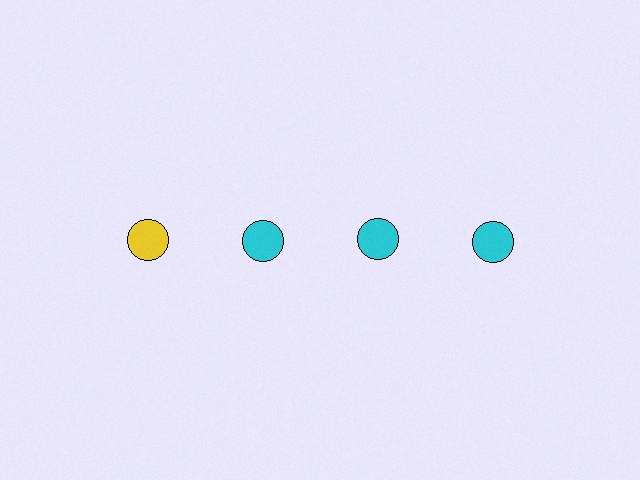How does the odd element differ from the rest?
It has a different color: yellow instead of cyan.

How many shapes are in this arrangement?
There are 4 shapes arranged in a grid pattern.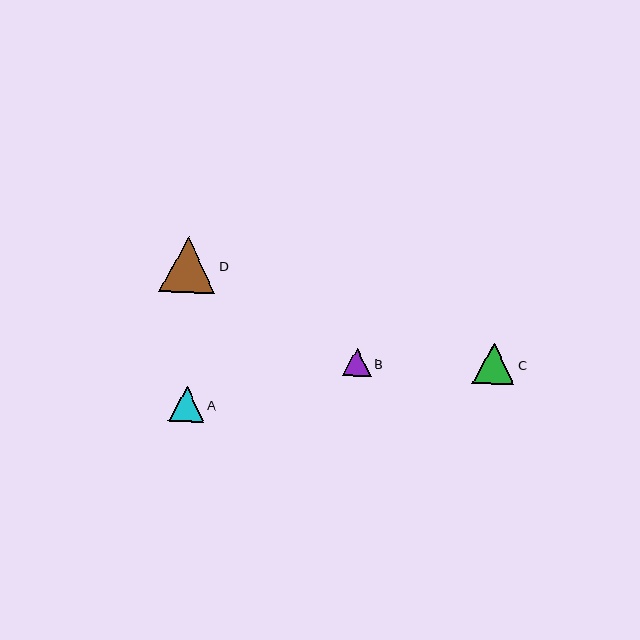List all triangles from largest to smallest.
From largest to smallest: D, C, A, B.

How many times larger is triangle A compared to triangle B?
Triangle A is approximately 1.2 times the size of triangle B.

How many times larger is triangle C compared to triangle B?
Triangle C is approximately 1.5 times the size of triangle B.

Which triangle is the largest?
Triangle D is the largest with a size of approximately 56 pixels.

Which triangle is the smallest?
Triangle B is the smallest with a size of approximately 28 pixels.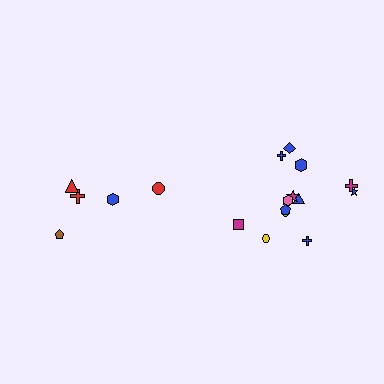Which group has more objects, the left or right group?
The right group.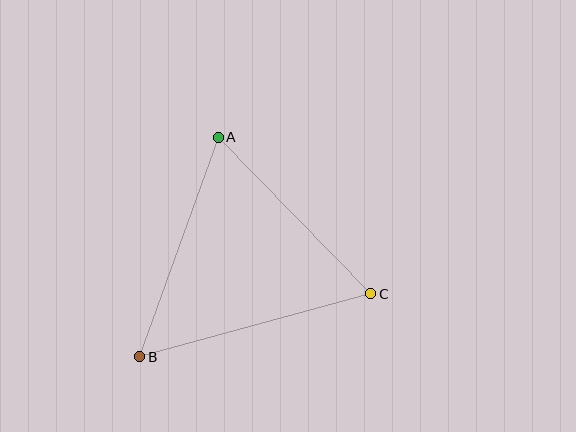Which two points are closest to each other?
Points A and C are closest to each other.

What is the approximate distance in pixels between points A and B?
The distance between A and B is approximately 233 pixels.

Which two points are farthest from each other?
Points B and C are farthest from each other.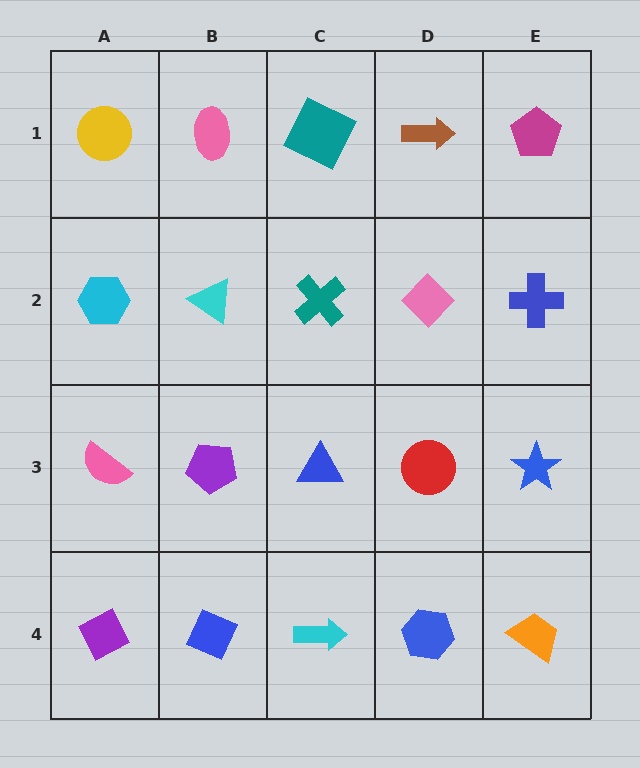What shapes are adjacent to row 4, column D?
A red circle (row 3, column D), a cyan arrow (row 4, column C), an orange trapezoid (row 4, column E).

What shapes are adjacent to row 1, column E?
A blue cross (row 2, column E), a brown arrow (row 1, column D).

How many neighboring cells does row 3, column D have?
4.